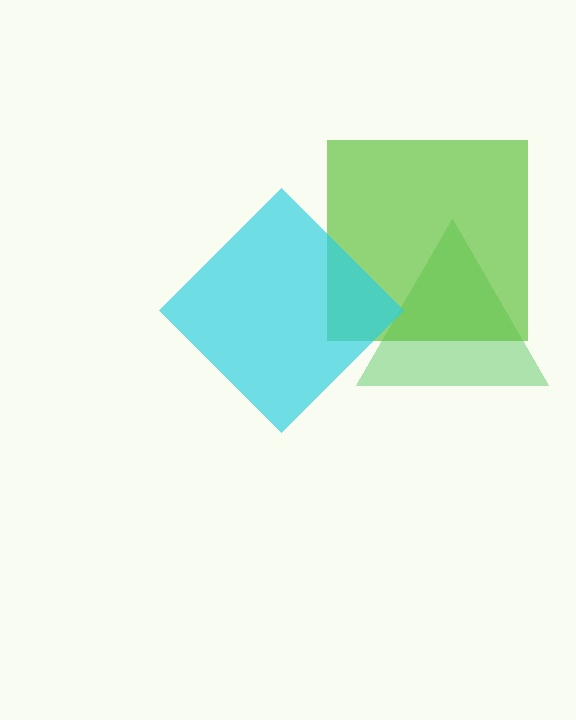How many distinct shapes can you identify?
There are 3 distinct shapes: a green triangle, a lime square, a cyan diamond.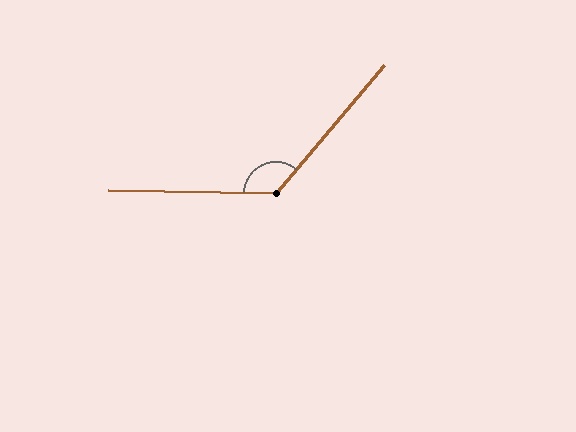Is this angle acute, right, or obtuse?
It is obtuse.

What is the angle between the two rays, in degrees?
Approximately 129 degrees.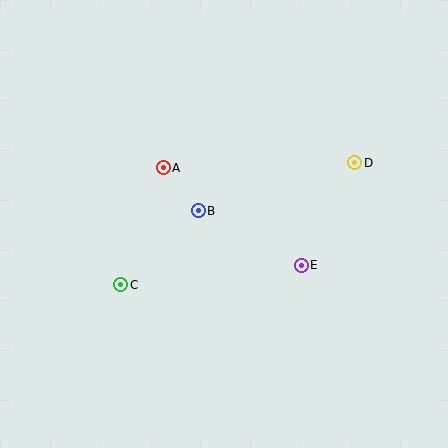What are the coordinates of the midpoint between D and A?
The midpoint between D and A is at (259, 165).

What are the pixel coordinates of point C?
Point C is at (121, 285).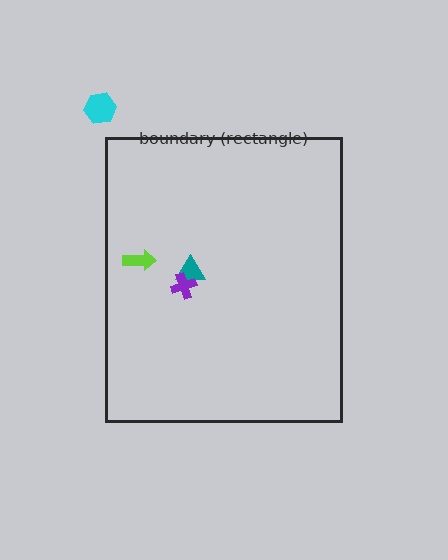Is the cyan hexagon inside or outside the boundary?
Outside.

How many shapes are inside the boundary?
3 inside, 1 outside.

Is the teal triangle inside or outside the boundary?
Inside.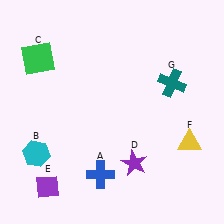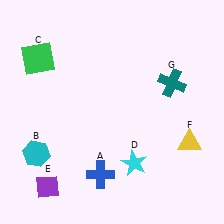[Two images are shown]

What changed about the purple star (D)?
In Image 1, D is purple. In Image 2, it changed to cyan.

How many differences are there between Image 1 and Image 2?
There is 1 difference between the two images.